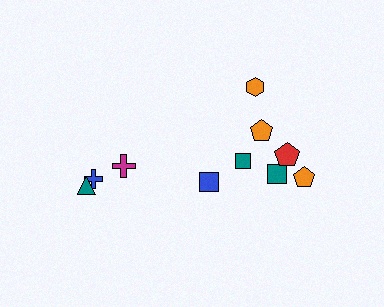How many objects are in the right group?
There are 7 objects.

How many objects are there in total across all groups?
There are 10 objects.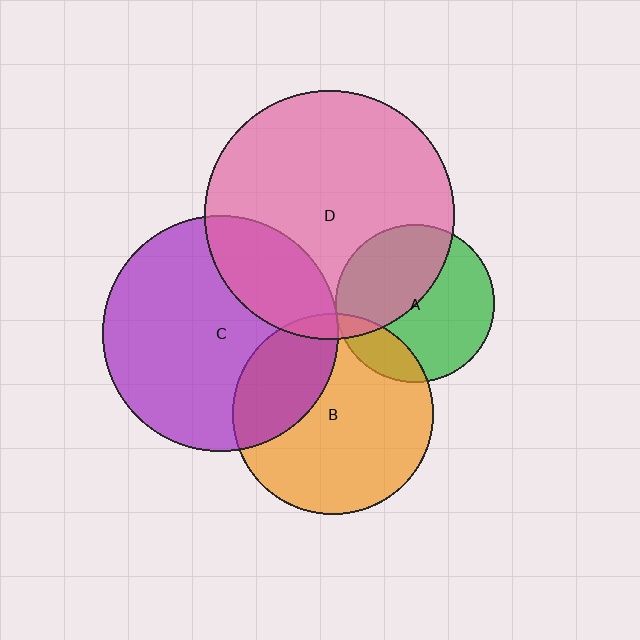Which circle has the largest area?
Circle D (pink).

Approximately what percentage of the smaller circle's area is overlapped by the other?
Approximately 15%.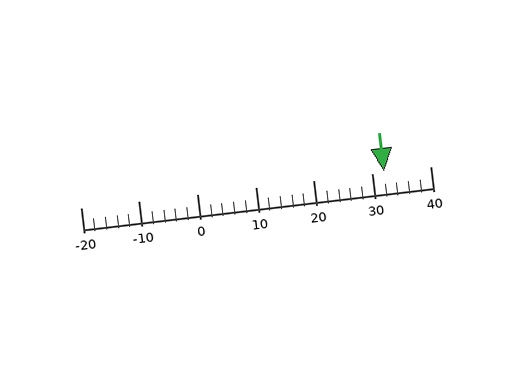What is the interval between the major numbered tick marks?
The major tick marks are spaced 10 units apart.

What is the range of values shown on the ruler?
The ruler shows values from -20 to 40.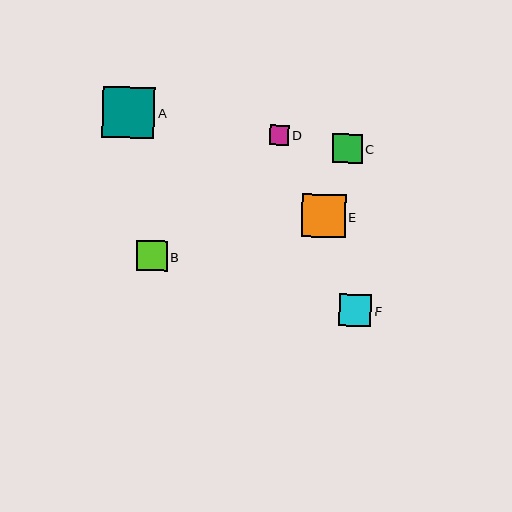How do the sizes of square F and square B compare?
Square F and square B are approximately the same size.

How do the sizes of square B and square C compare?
Square B and square C are approximately the same size.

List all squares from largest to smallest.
From largest to smallest: A, E, F, B, C, D.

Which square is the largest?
Square A is the largest with a size of approximately 52 pixels.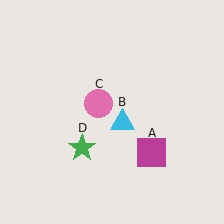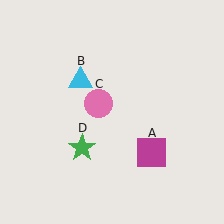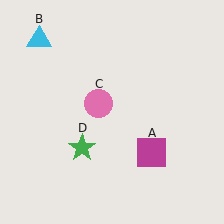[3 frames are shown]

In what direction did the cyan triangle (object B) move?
The cyan triangle (object B) moved up and to the left.